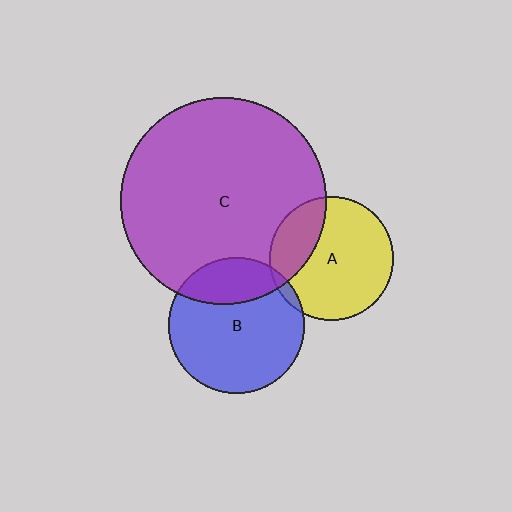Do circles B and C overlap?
Yes.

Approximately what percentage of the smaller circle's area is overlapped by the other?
Approximately 25%.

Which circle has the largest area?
Circle C (purple).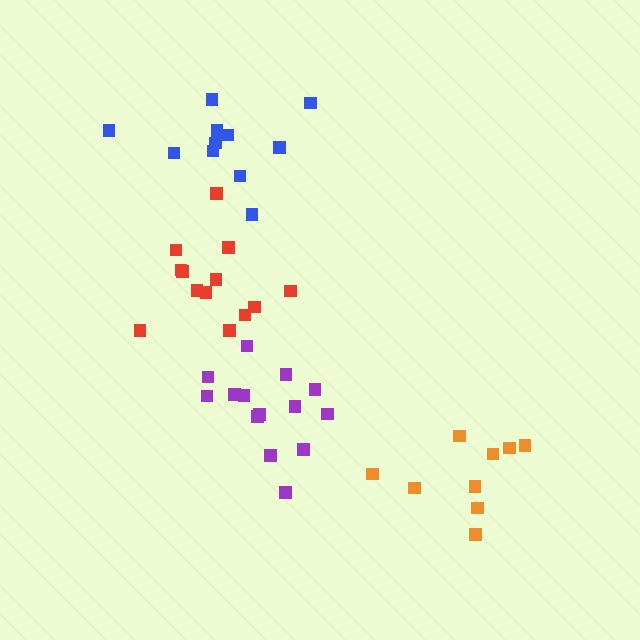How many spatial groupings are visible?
There are 4 spatial groupings.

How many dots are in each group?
Group 1: 11 dots, Group 2: 14 dots, Group 3: 13 dots, Group 4: 9 dots (47 total).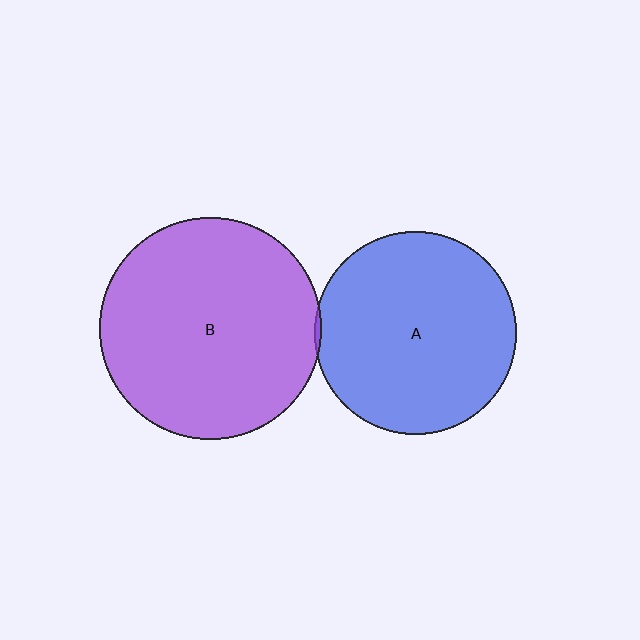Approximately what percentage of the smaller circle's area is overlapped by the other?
Approximately 5%.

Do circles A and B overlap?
Yes.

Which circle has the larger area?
Circle B (purple).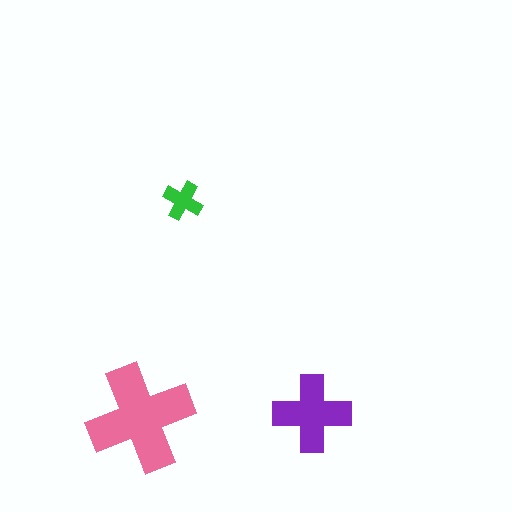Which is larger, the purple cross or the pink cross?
The pink one.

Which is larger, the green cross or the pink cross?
The pink one.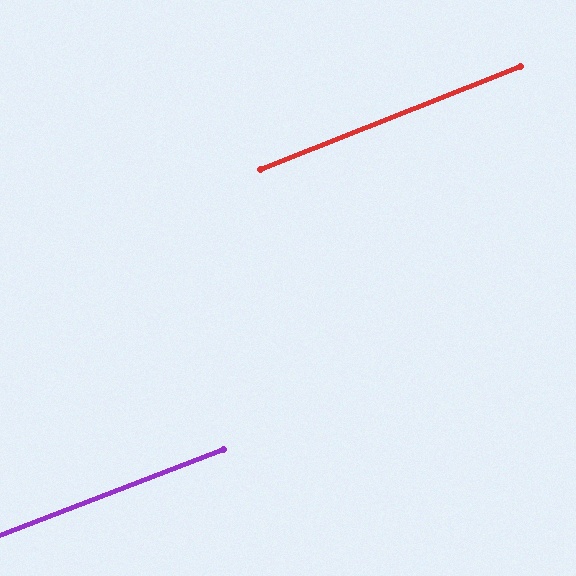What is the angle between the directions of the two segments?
Approximately 1 degree.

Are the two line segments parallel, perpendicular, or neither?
Parallel — their directions differ by only 0.5°.